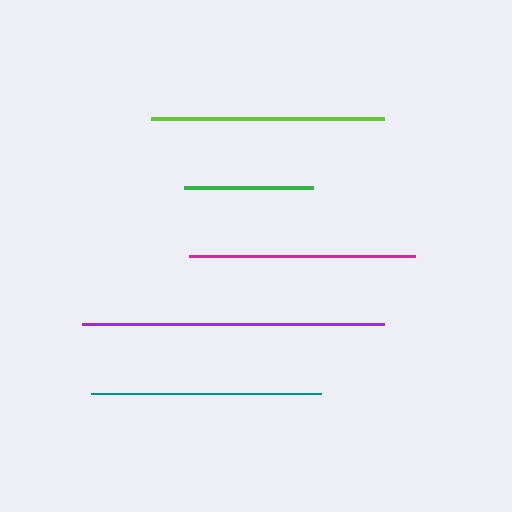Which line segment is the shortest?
The green line is the shortest at approximately 129 pixels.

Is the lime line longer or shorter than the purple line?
The purple line is longer than the lime line.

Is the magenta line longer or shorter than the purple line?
The purple line is longer than the magenta line.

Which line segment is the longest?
The purple line is the longest at approximately 302 pixels.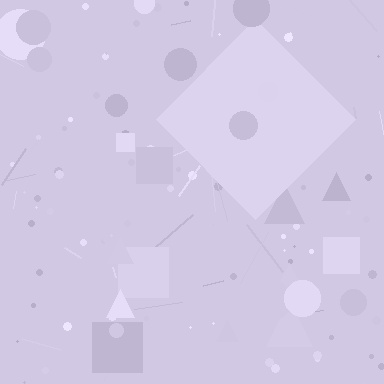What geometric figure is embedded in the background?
A diamond is embedded in the background.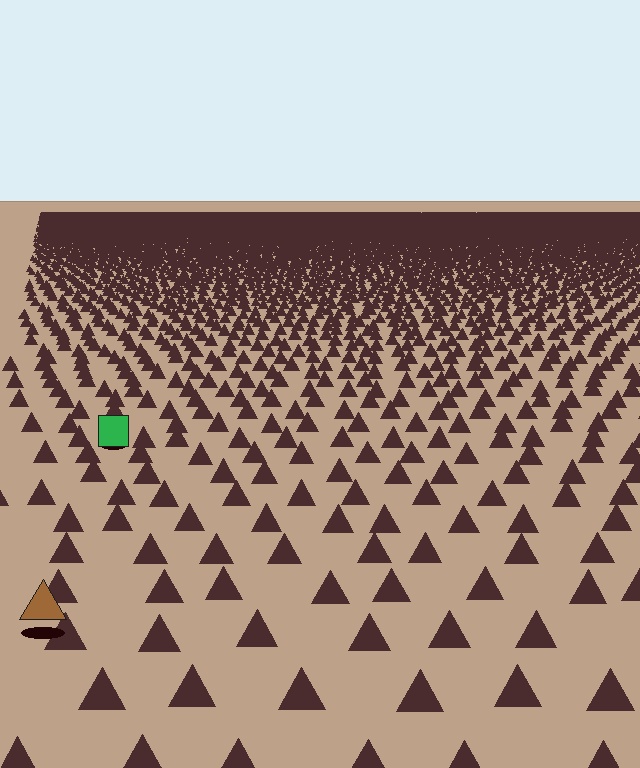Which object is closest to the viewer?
The brown triangle is closest. The texture marks near it are larger and more spread out.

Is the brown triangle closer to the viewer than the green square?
Yes. The brown triangle is closer — you can tell from the texture gradient: the ground texture is coarser near it.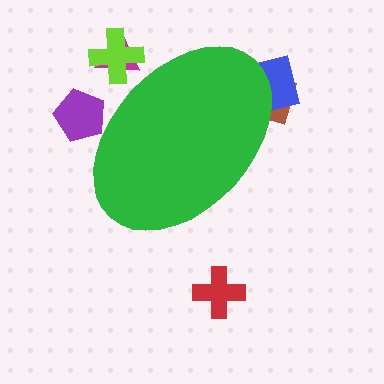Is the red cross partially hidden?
No, the red cross is fully visible.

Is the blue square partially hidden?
Yes, the blue square is partially hidden behind the green ellipse.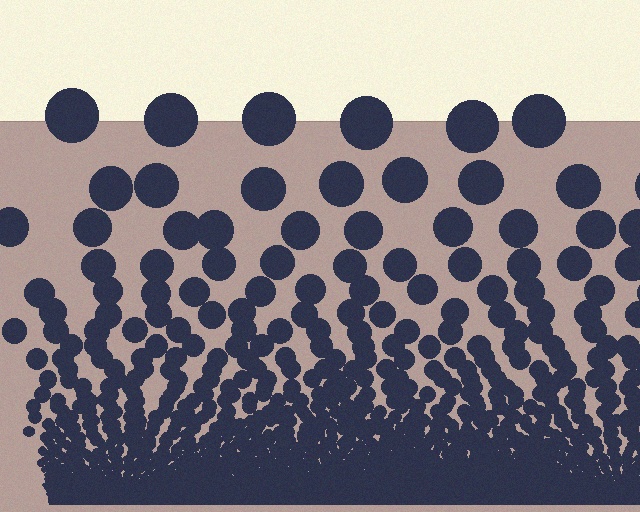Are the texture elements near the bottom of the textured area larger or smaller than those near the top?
Smaller. The gradient is inverted — elements near the bottom are smaller and denser.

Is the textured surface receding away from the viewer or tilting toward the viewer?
The surface appears to tilt toward the viewer. Texture elements get larger and sparser toward the top.